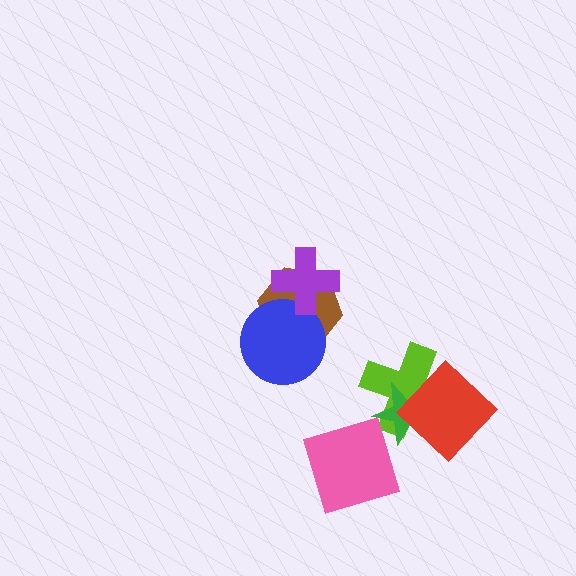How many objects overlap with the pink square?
0 objects overlap with the pink square.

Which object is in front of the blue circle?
The purple cross is in front of the blue circle.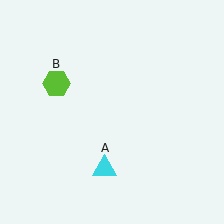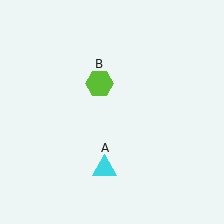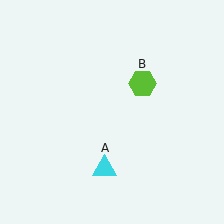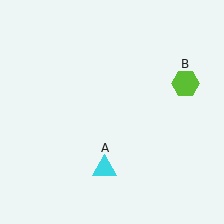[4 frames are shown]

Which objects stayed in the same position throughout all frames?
Cyan triangle (object A) remained stationary.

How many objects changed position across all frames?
1 object changed position: lime hexagon (object B).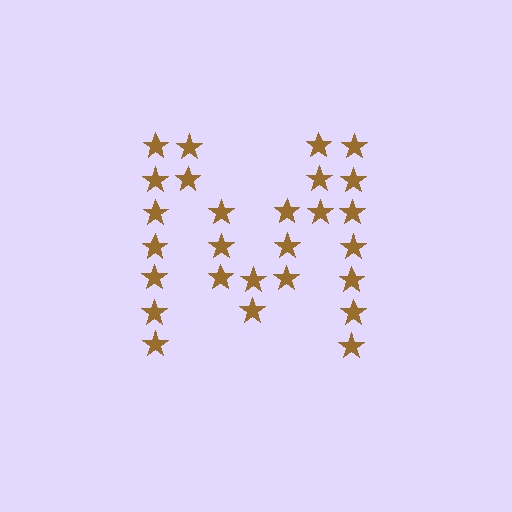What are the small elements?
The small elements are stars.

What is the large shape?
The large shape is the letter M.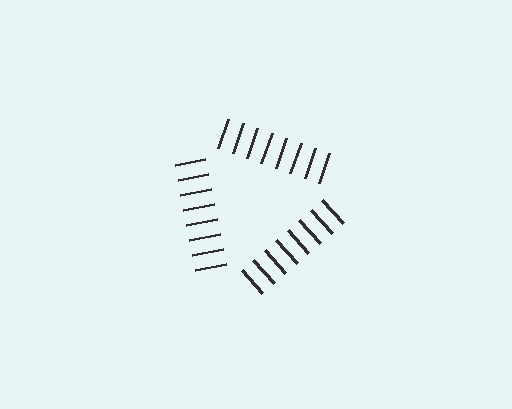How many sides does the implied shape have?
3 sides — the line-ends trace a triangle.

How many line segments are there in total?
24 — 8 along each of the 3 edges.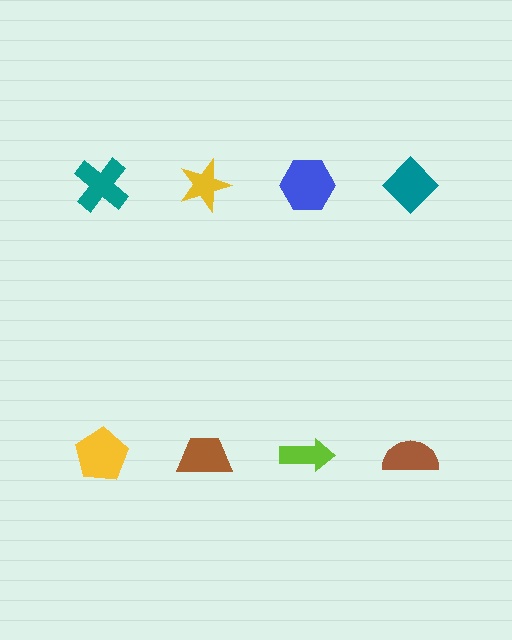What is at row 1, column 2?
A yellow star.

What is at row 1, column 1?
A teal cross.